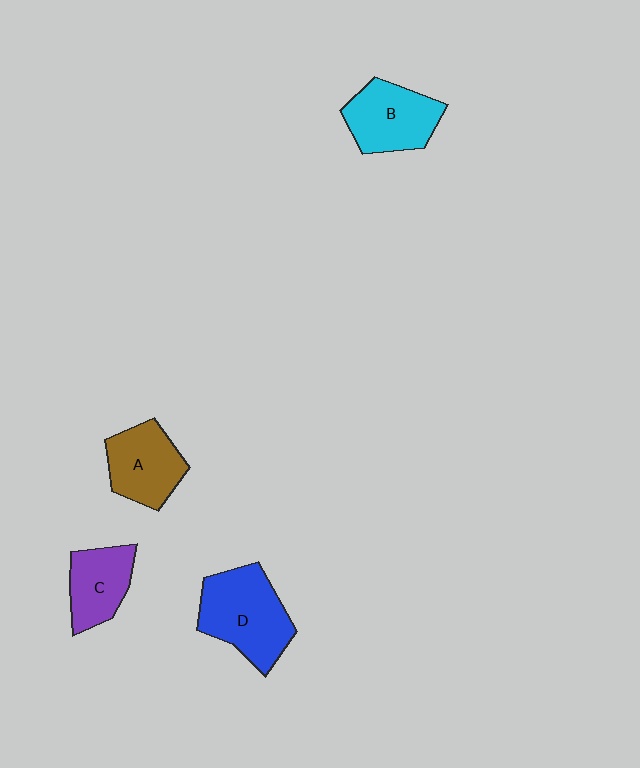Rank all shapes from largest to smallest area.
From largest to smallest: D (blue), B (cyan), A (brown), C (purple).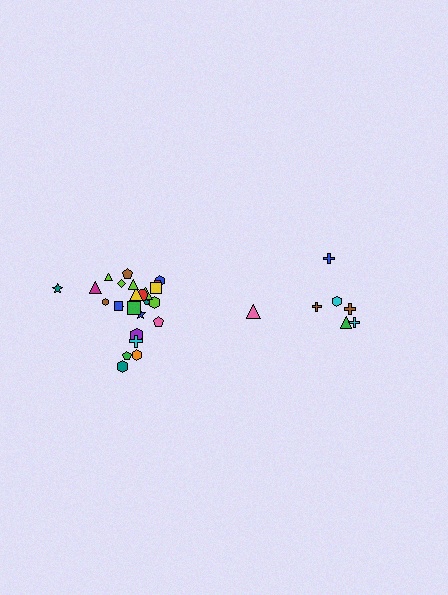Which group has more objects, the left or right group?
The left group.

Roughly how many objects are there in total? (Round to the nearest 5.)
Roughly 30 objects in total.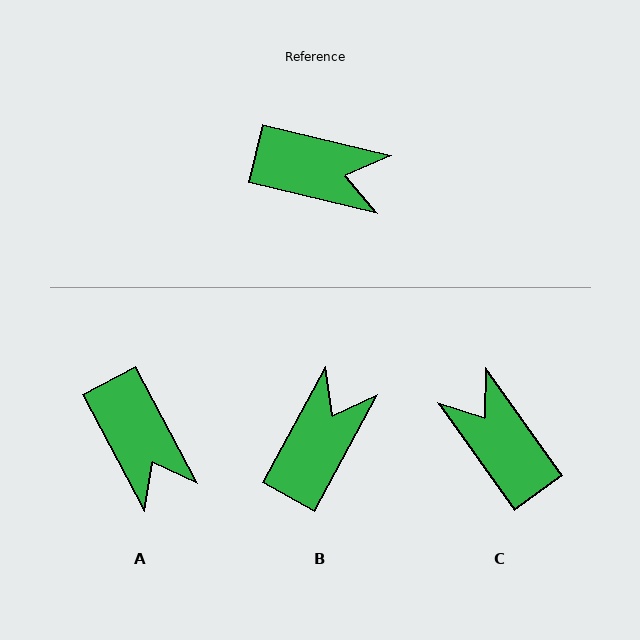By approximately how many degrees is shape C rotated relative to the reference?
Approximately 139 degrees counter-clockwise.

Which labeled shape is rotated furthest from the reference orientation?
C, about 139 degrees away.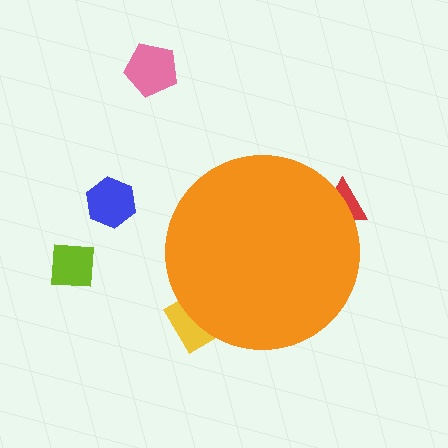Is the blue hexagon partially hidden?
No, the blue hexagon is fully visible.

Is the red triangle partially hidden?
Yes, the red triangle is partially hidden behind the orange circle.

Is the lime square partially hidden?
No, the lime square is fully visible.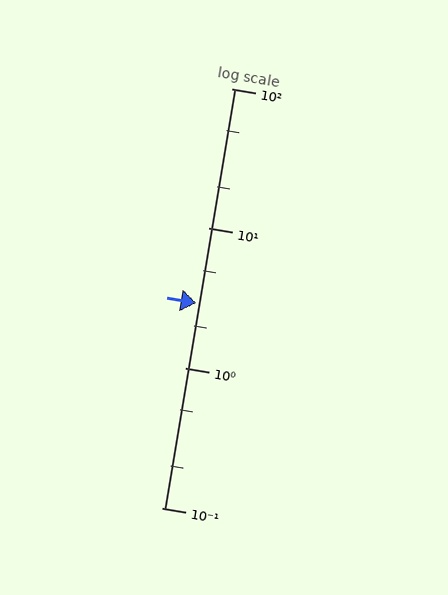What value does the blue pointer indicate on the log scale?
The pointer indicates approximately 2.9.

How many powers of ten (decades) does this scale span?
The scale spans 3 decades, from 0.1 to 100.